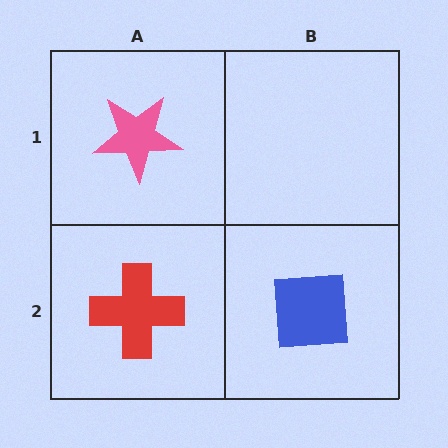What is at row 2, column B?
A blue square.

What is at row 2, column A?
A red cross.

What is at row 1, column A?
A pink star.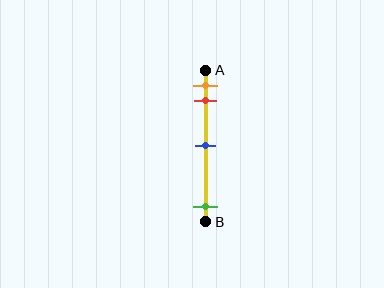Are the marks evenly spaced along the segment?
No, the marks are not evenly spaced.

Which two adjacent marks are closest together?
The orange and red marks are the closest adjacent pair.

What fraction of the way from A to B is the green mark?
The green mark is approximately 90% (0.9) of the way from A to B.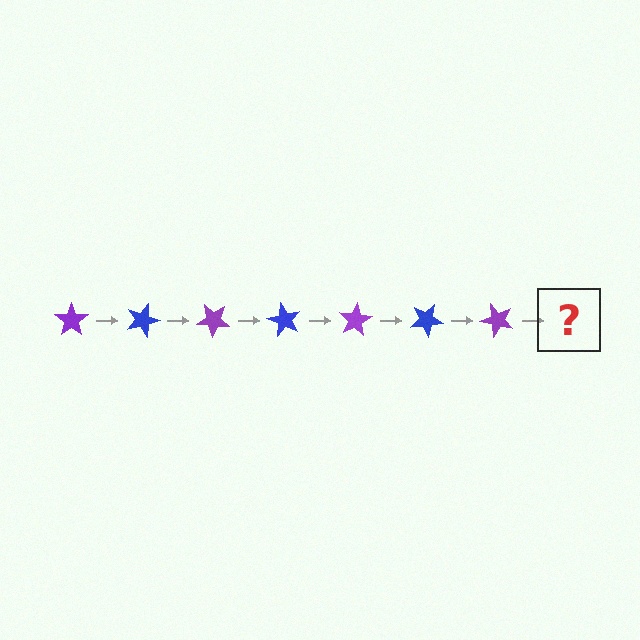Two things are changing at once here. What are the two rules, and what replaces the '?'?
The two rules are that it rotates 20 degrees each step and the color cycles through purple and blue. The '?' should be a blue star, rotated 140 degrees from the start.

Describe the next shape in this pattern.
It should be a blue star, rotated 140 degrees from the start.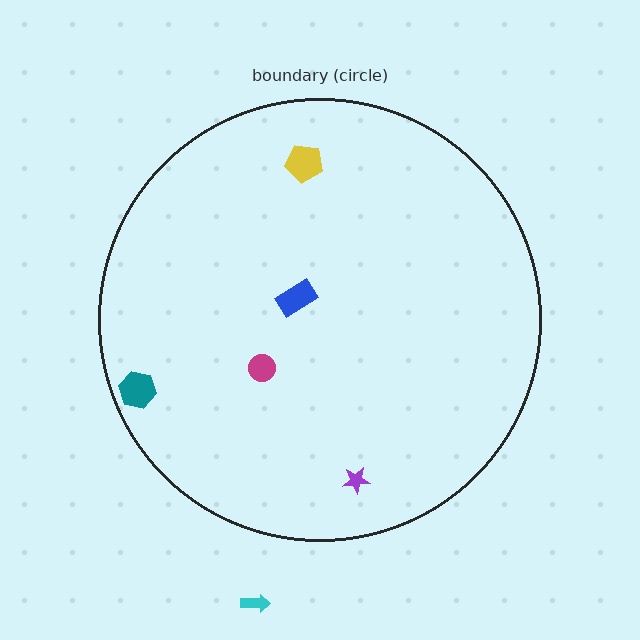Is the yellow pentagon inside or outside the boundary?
Inside.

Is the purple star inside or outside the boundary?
Inside.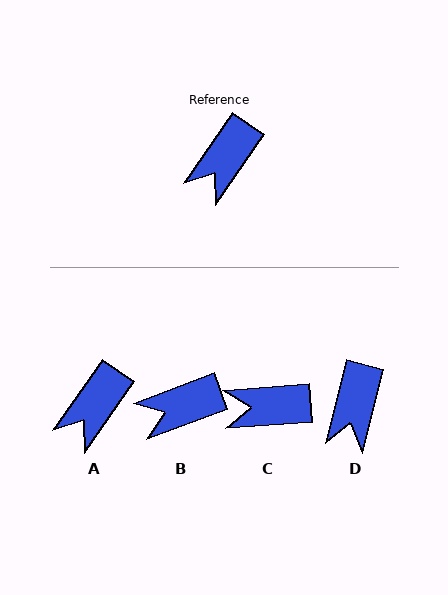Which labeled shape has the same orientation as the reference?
A.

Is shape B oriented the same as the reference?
No, it is off by about 35 degrees.